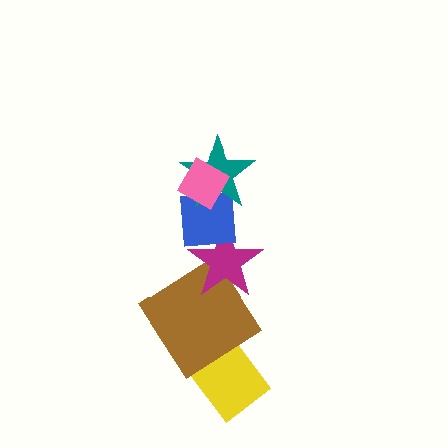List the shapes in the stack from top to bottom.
From top to bottom: the pink diamond, the teal star, the blue square, the magenta star, the brown diamond, the yellow rectangle.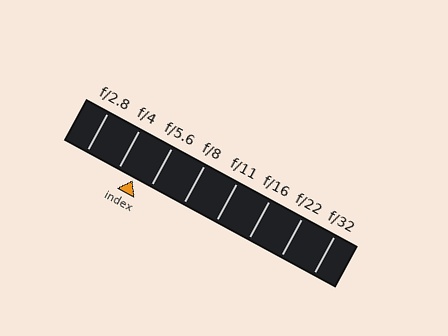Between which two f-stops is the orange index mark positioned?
The index mark is between f/4 and f/5.6.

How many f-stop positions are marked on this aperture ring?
There are 8 f-stop positions marked.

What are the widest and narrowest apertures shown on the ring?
The widest aperture shown is f/2.8 and the narrowest is f/32.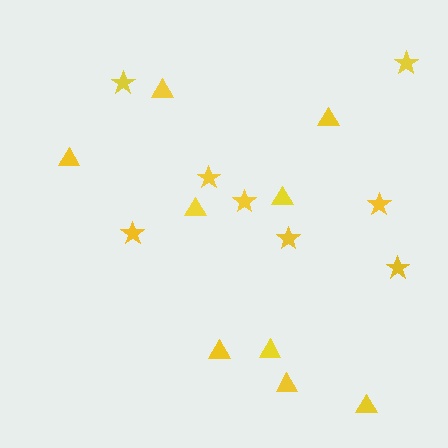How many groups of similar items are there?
There are 2 groups: one group of triangles (9) and one group of stars (8).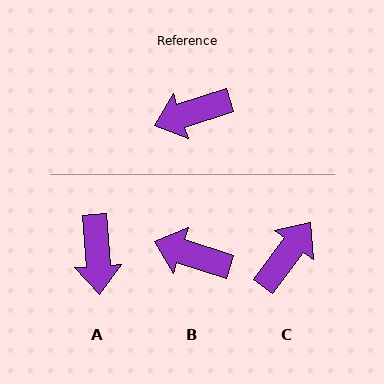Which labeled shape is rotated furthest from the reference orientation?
C, about 145 degrees away.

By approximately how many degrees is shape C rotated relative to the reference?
Approximately 145 degrees clockwise.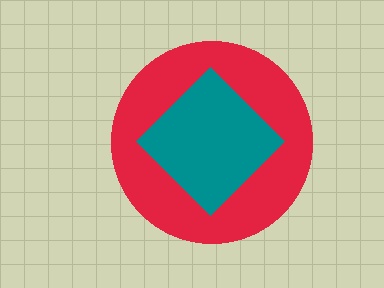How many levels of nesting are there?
2.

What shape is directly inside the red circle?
The teal diamond.